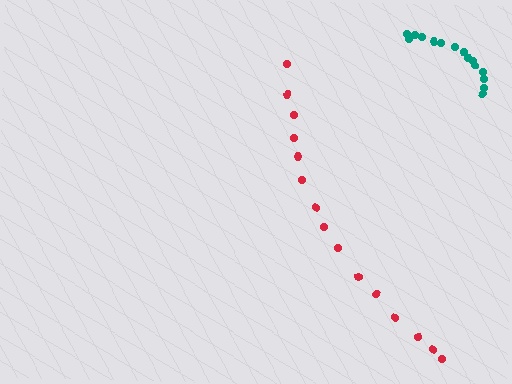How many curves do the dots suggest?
There are 2 distinct paths.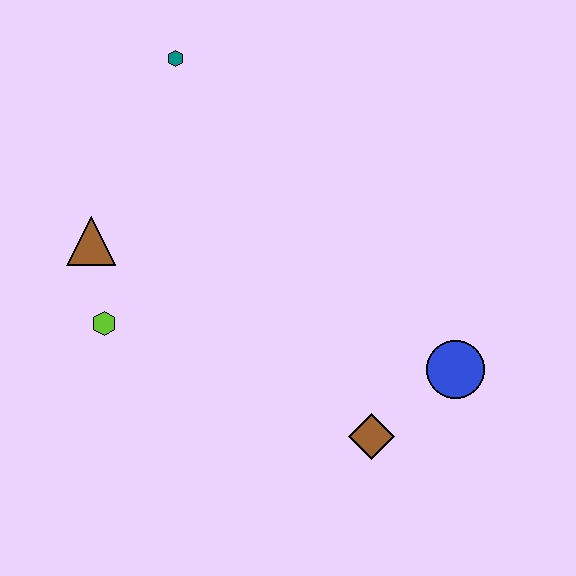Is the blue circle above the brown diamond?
Yes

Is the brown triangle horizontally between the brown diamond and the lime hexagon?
No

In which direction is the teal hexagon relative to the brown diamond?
The teal hexagon is above the brown diamond.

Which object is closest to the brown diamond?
The blue circle is closest to the brown diamond.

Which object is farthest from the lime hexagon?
The blue circle is farthest from the lime hexagon.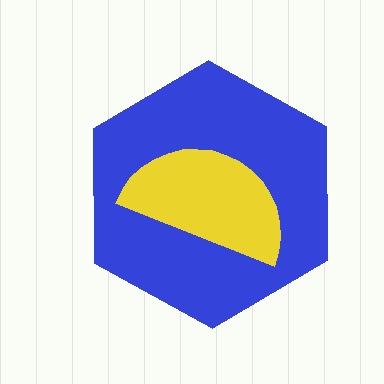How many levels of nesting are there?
2.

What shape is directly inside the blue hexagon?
The yellow semicircle.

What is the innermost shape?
The yellow semicircle.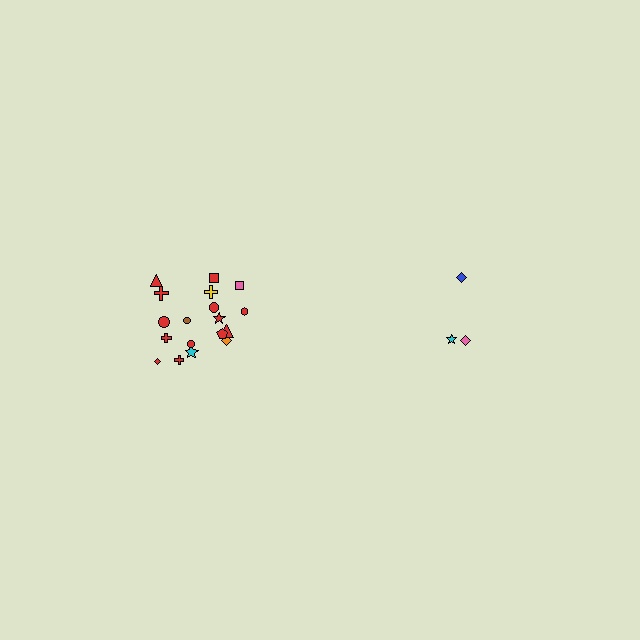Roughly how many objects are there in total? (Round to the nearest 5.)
Roughly 20 objects in total.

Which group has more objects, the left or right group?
The left group.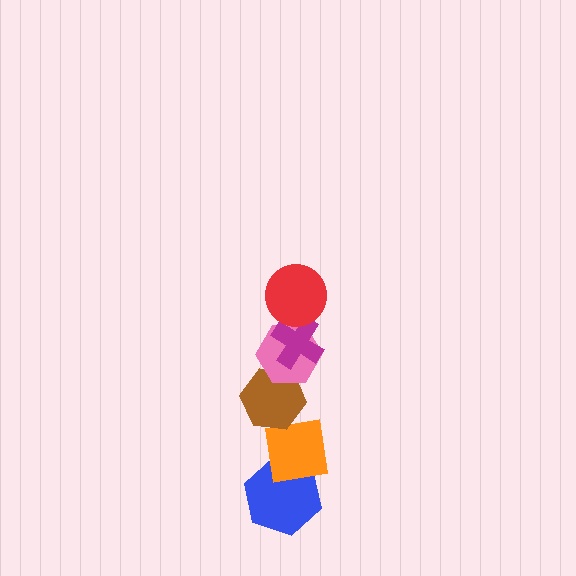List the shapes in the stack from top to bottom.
From top to bottom: the red circle, the magenta cross, the pink hexagon, the brown hexagon, the orange square, the blue hexagon.